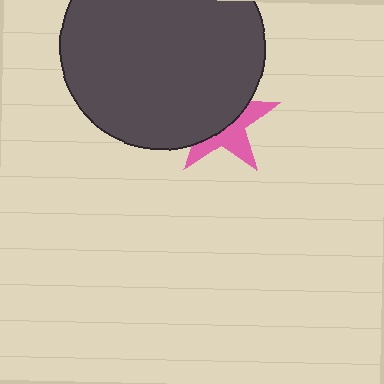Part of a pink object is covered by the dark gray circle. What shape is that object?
It is a star.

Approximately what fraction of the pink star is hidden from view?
Roughly 57% of the pink star is hidden behind the dark gray circle.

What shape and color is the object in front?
The object in front is a dark gray circle.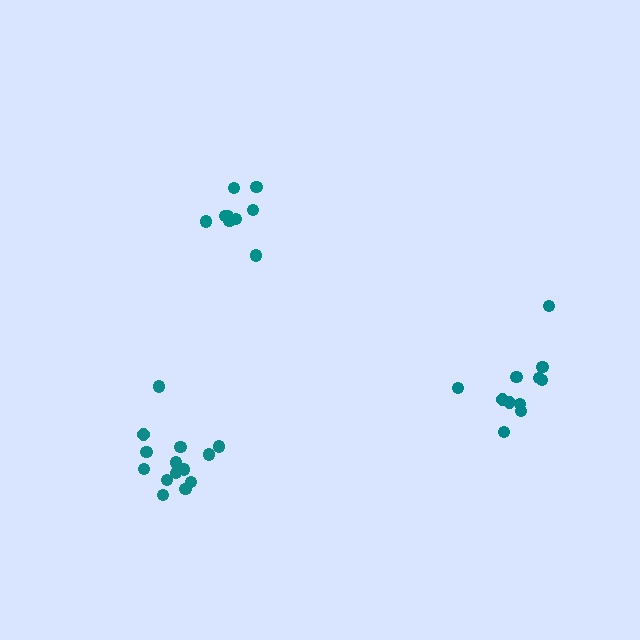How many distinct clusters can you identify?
There are 3 distinct clusters.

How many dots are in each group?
Group 1: 9 dots, Group 2: 11 dots, Group 3: 14 dots (34 total).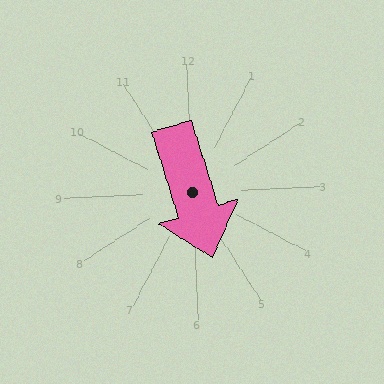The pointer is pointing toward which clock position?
Roughly 6 o'clock.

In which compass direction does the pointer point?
South.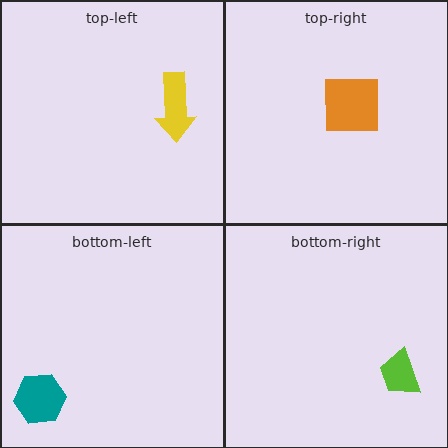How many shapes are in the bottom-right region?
1.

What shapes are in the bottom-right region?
The lime trapezoid.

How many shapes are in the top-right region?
1.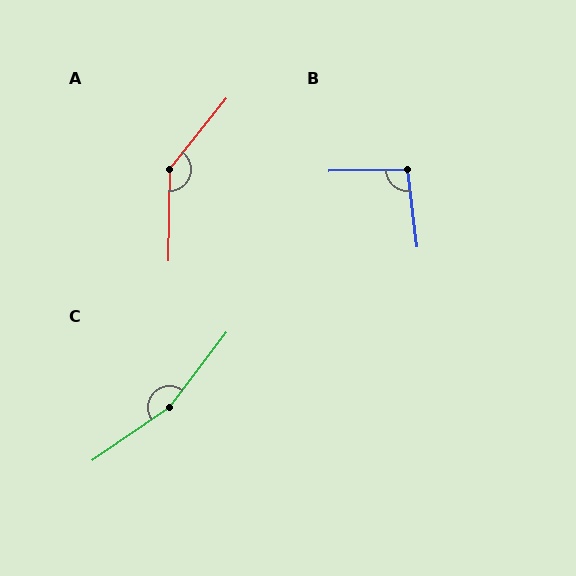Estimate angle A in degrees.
Approximately 143 degrees.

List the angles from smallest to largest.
B (96°), A (143°), C (162°).